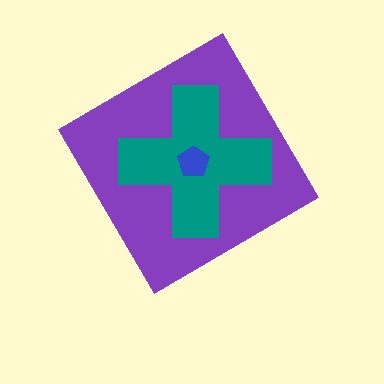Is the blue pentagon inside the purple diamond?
Yes.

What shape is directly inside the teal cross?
The blue pentagon.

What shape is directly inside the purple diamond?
The teal cross.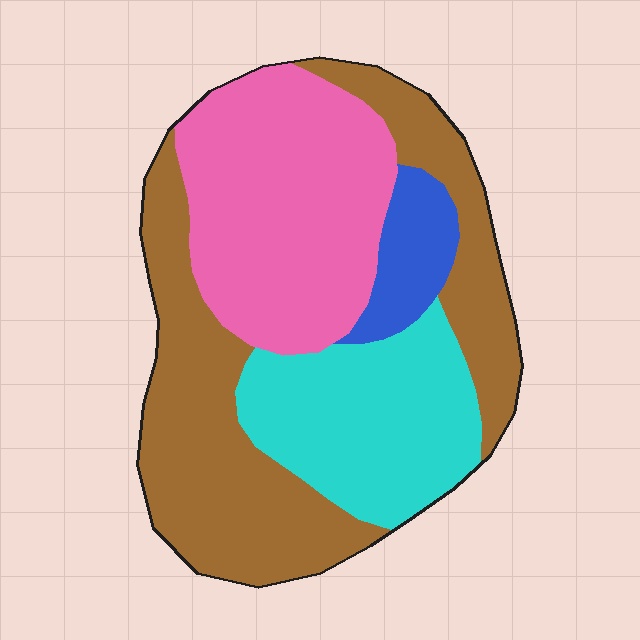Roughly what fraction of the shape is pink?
Pink takes up about one third (1/3) of the shape.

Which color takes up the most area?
Brown, at roughly 40%.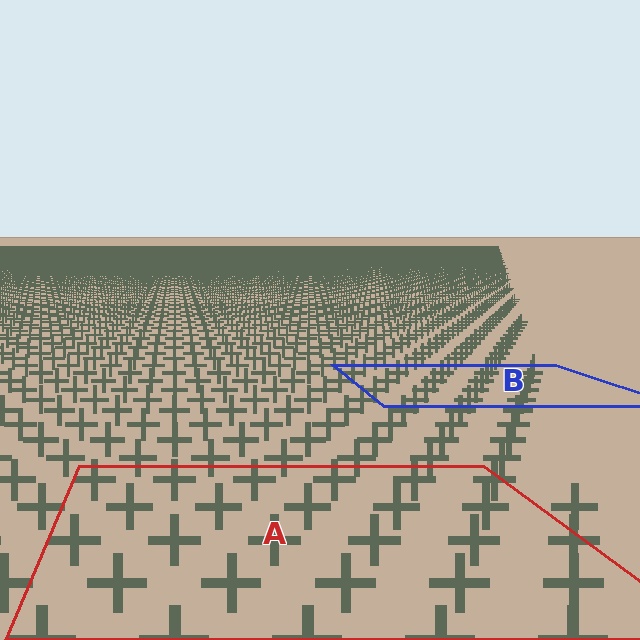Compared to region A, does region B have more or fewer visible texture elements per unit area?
Region B has more texture elements per unit area — they are packed more densely because it is farther away.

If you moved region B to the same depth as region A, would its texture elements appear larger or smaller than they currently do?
They would appear larger. At a closer depth, the same texture elements are projected at a bigger on-screen size.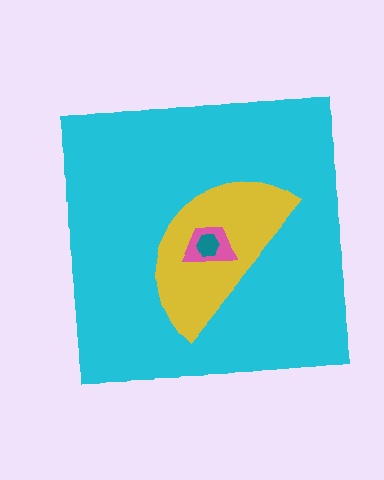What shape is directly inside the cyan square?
The yellow semicircle.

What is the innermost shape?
The teal hexagon.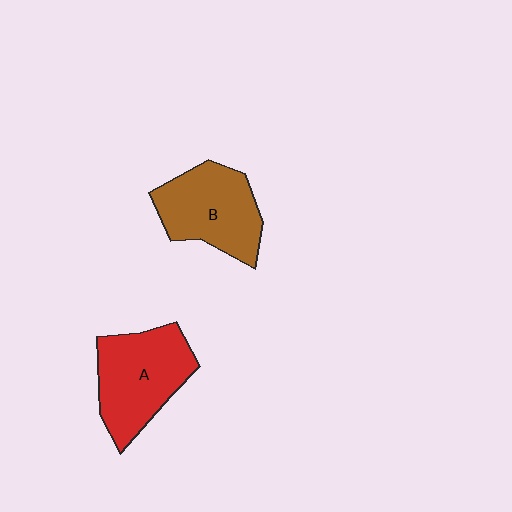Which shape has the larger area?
Shape A (red).